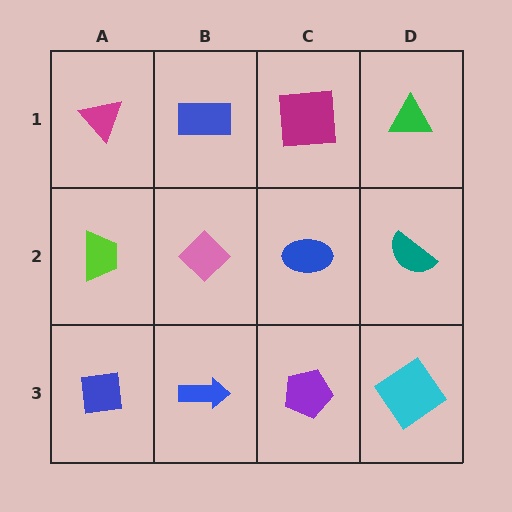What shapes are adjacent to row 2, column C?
A magenta square (row 1, column C), a purple pentagon (row 3, column C), a pink diamond (row 2, column B), a teal semicircle (row 2, column D).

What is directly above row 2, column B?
A blue rectangle.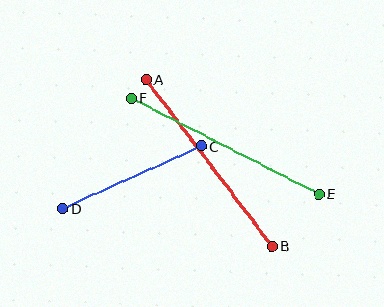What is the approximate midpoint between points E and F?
The midpoint is at approximately (225, 146) pixels.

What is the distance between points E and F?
The distance is approximately 211 pixels.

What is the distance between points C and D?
The distance is approximately 152 pixels.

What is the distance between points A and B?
The distance is approximately 209 pixels.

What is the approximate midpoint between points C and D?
The midpoint is at approximately (132, 177) pixels.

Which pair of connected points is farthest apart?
Points E and F are farthest apart.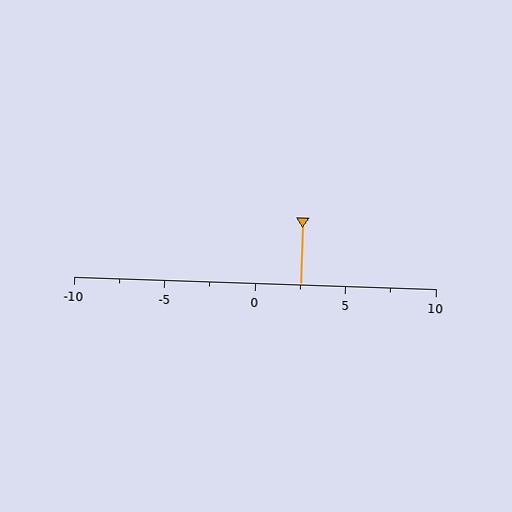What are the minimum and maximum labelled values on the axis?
The axis runs from -10 to 10.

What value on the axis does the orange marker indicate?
The marker indicates approximately 2.5.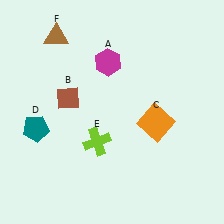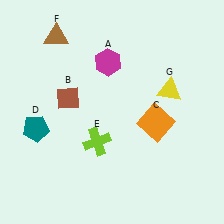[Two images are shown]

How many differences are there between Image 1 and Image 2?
There is 1 difference between the two images.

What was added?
A yellow triangle (G) was added in Image 2.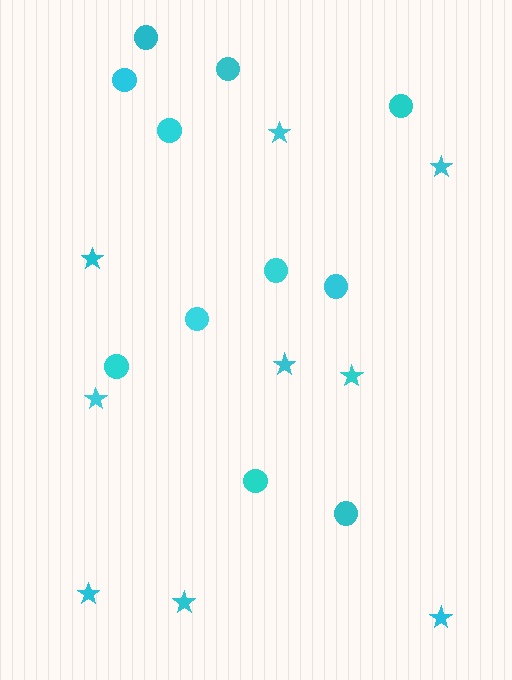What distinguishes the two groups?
There are 2 groups: one group of circles (11) and one group of stars (9).